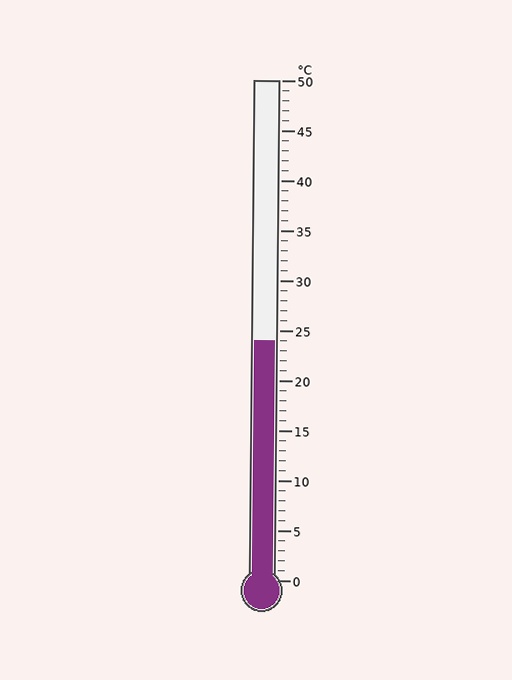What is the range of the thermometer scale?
The thermometer scale ranges from 0°C to 50°C.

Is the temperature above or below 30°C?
The temperature is below 30°C.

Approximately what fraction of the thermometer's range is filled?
The thermometer is filled to approximately 50% of its range.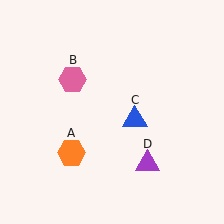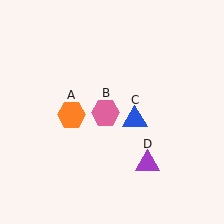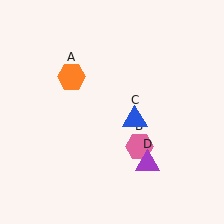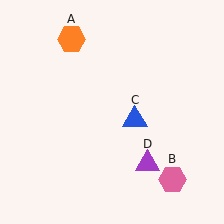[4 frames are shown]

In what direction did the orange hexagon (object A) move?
The orange hexagon (object A) moved up.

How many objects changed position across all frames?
2 objects changed position: orange hexagon (object A), pink hexagon (object B).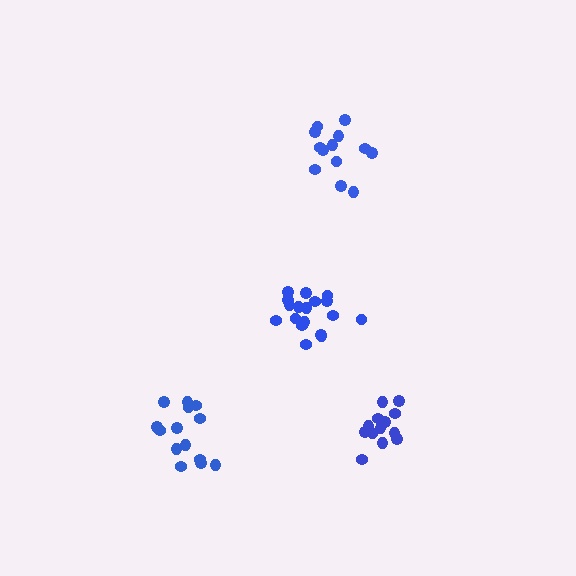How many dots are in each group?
Group 1: 13 dots, Group 2: 13 dots, Group 3: 18 dots, Group 4: 14 dots (58 total).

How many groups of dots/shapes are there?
There are 4 groups.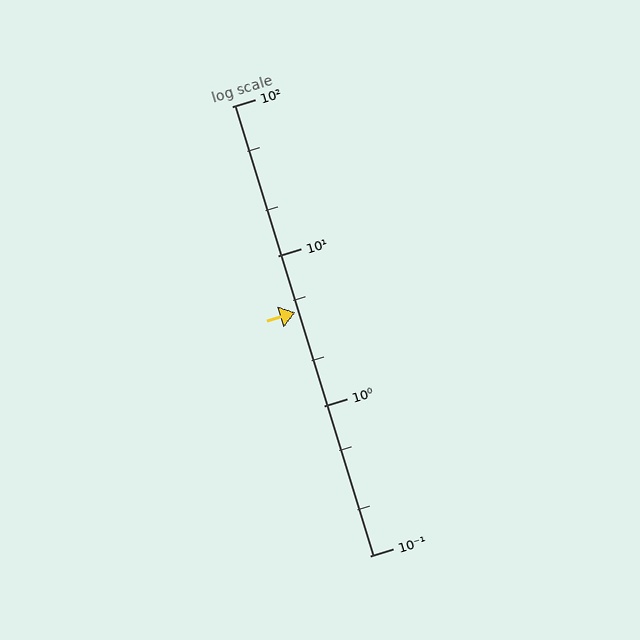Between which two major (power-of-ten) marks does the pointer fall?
The pointer is between 1 and 10.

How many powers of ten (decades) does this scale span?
The scale spans 3 decades, from 0.1 to 100.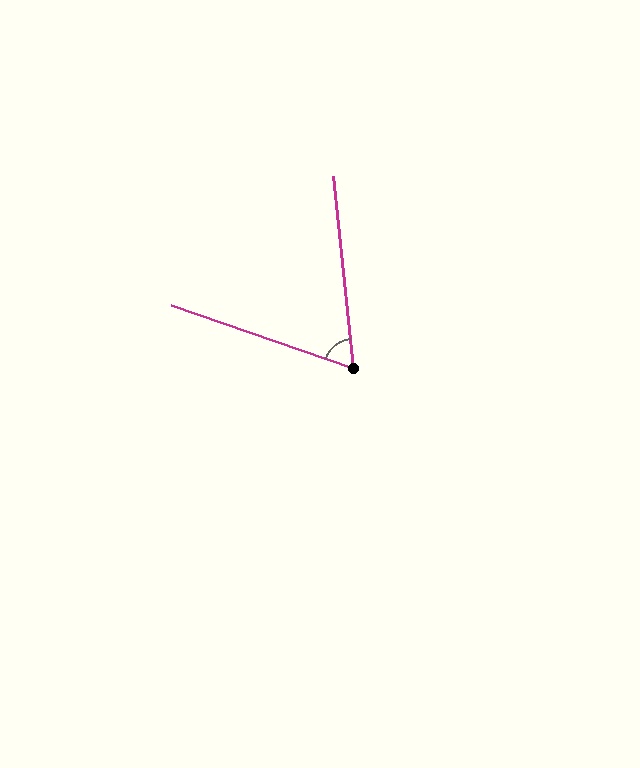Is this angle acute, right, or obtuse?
It is acute.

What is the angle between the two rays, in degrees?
Approximately 65 degrees.